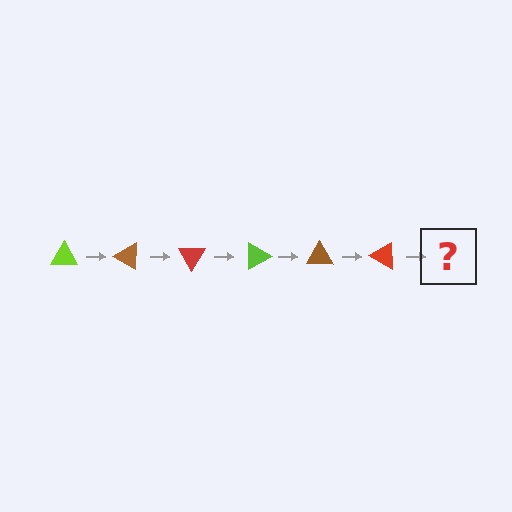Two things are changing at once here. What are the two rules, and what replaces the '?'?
The two rules are that it rotates 30 degrees each step and the color cycles through lime, brown, and red. The '?' should be a lime triangle, rotated 180 degrees from the start.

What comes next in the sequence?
The next element should be a lime triangle, rotated 180 degrees from the start.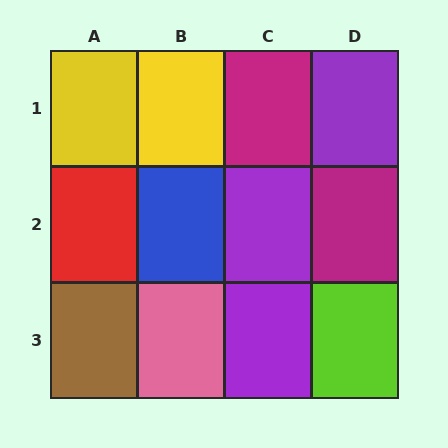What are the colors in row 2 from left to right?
Red, blue, purple, magenta.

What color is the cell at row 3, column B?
Pink.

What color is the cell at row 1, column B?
Yellow.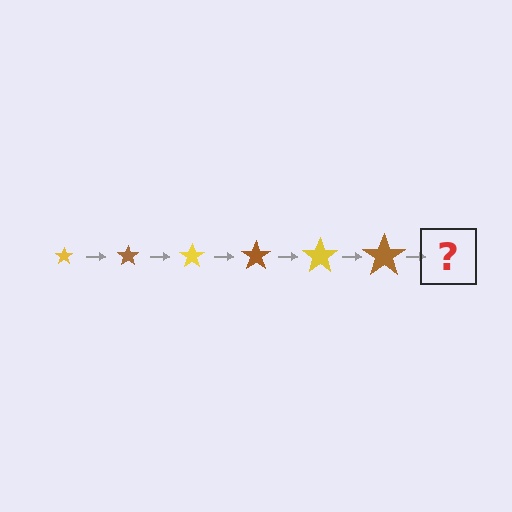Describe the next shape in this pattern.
It should be a yellow star, larger than the previous one.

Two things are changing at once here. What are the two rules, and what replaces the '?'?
The two rules are that the star grows larger each step and the color cycles through yellow and brown. The '?' should be a yellow star, larger than the previous one.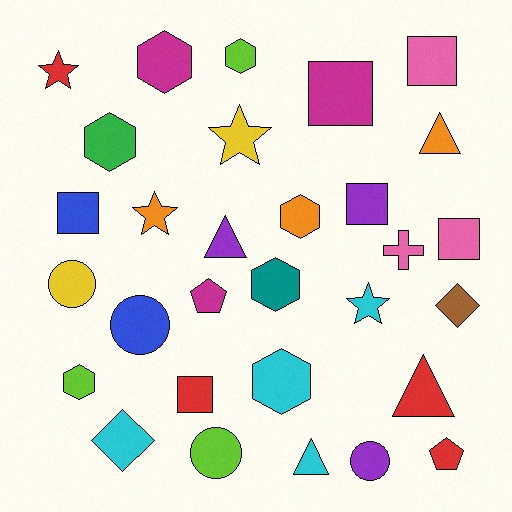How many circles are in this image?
There are 4 circles.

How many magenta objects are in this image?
There are 3 magenta objects.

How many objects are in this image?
There are 30 objects.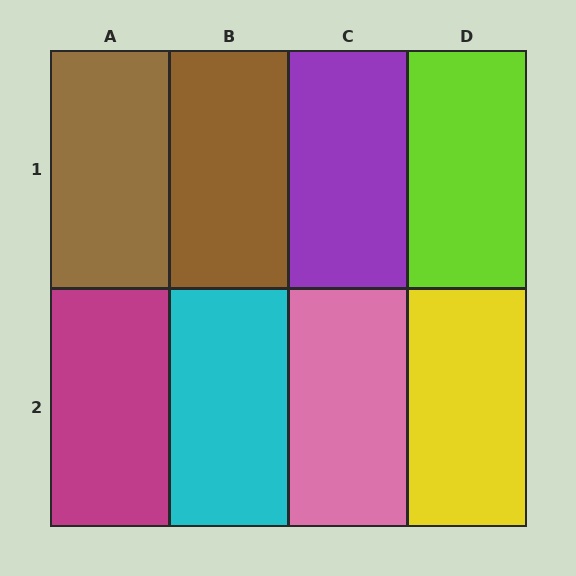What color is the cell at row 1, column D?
Lime.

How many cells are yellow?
1 cell is yellow.